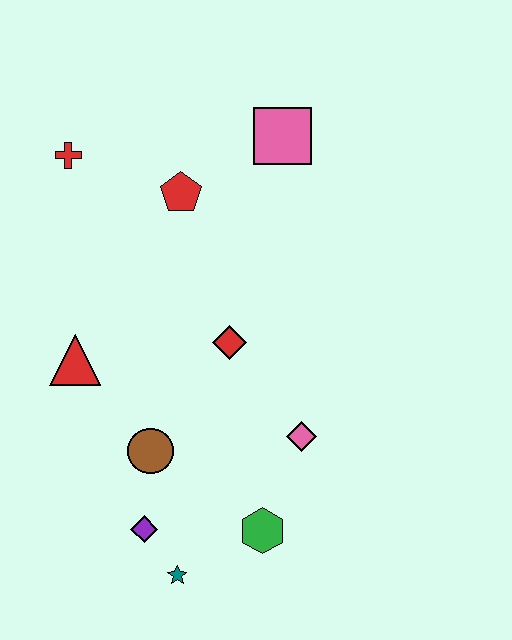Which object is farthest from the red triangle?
The pink square is farthest from the red triangle.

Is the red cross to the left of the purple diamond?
Yes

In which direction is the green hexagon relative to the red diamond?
The green hexagon is below the red diamond.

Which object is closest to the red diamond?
The pink diamond is closest to the red diamond.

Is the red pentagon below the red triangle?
No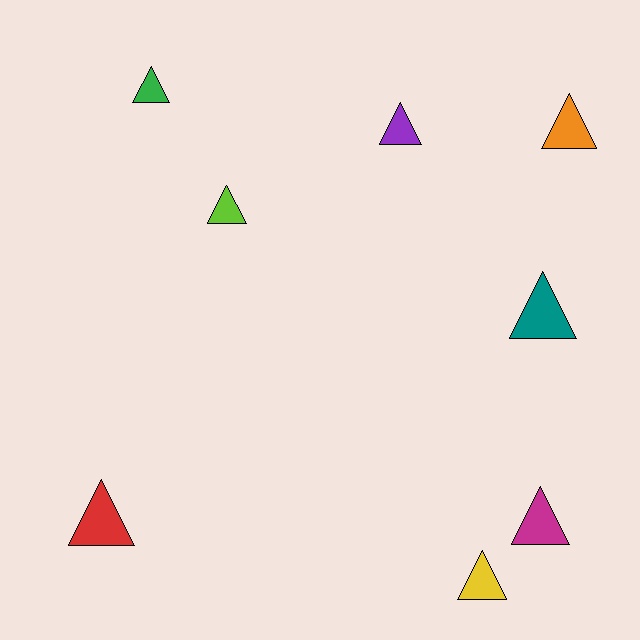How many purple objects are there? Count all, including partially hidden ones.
There is 1 purple object.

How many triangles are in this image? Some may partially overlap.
There are 8 triangles.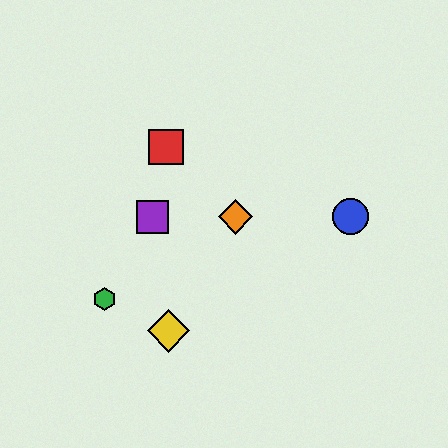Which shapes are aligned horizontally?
The blue circle, the purple square, the orange diamond are aligned horizontally.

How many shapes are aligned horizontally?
3 shapes (the blue circle, the purple square, the orange diamond) are aligned horizontally.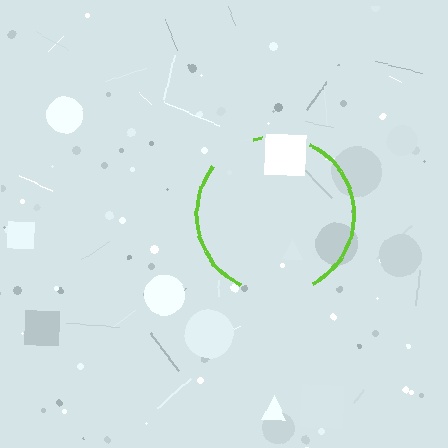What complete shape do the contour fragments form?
The contour fragments form a circle.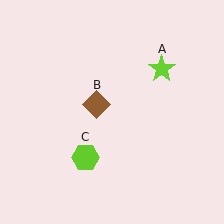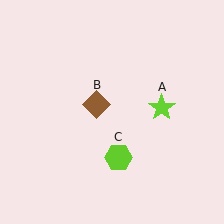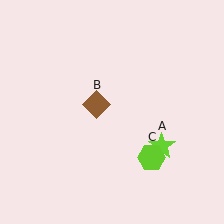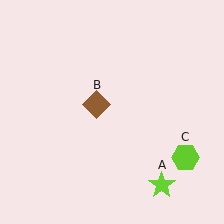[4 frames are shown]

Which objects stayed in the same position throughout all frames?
Brown diamond (object B) remained stationary.